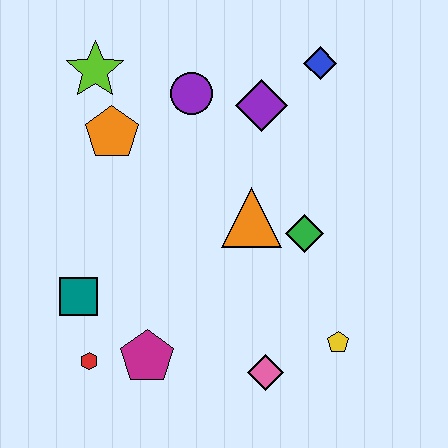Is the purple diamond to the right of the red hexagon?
Yes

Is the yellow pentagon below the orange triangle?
Yes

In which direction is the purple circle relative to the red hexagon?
The purple circle is above the red hexagon.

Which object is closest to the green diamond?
The orange triangle is closest to the green diamond.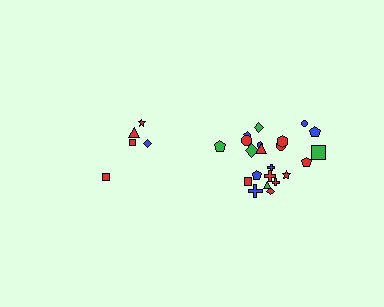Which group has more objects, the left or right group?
The right group.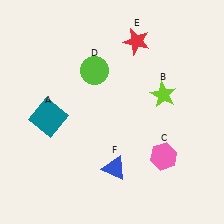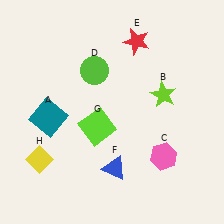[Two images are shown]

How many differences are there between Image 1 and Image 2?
There are 2 differences between the two images.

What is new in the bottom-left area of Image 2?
A yellow diamond (H) was added in the bottom-left area of Image 2.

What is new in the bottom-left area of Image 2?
A lime square (G) was added in the bottom-left area of Image 2.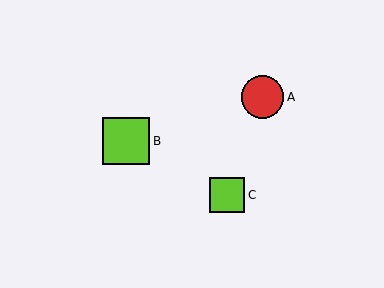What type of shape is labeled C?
Shape C is a lime square.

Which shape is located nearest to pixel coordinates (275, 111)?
The red circle (labeled A) at (263, 97) is nearest to that location.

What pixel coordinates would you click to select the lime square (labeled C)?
Click at (227, 195) to select the lime square C.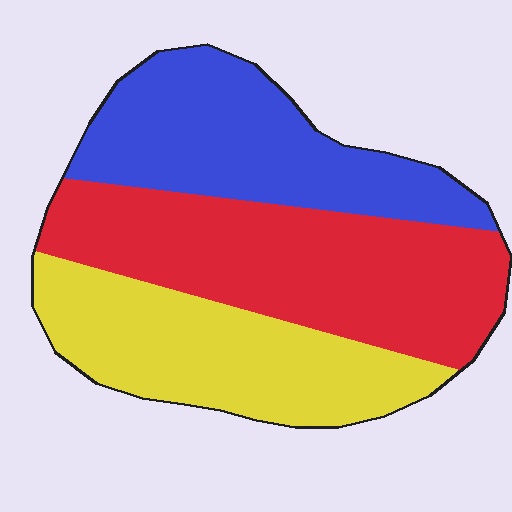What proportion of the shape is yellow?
Yellow takes up between a sixth and a third of the shape.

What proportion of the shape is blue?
Blue takes up about one third (1/3) of the shape.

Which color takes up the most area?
Red, at roughly 40%.